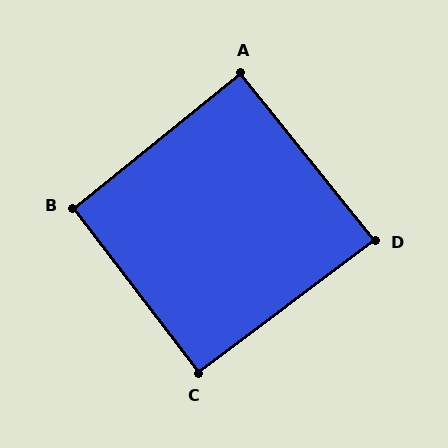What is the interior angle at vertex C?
Approximately 90 degrees (approximately right).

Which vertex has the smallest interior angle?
D, at approximately 88 degrees.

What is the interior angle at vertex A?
Approximately 90 degrees (approximately right).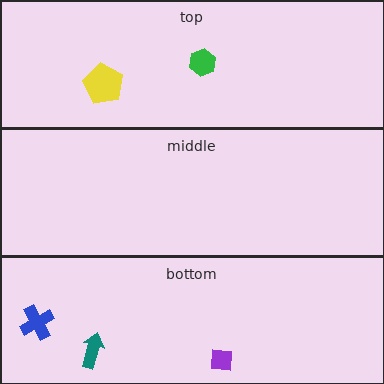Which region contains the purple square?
The bottom region.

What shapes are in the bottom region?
The purple square, the blue cross, the teal arrow.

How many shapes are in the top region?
2.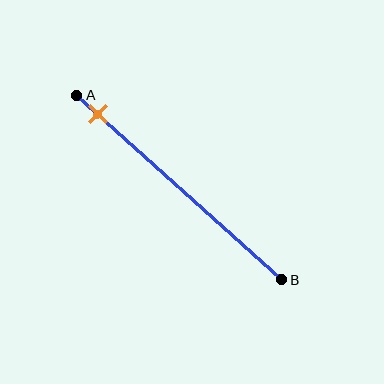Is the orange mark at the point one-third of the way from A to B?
No, the mark is at about 10% from A, not at the 33% one-third point.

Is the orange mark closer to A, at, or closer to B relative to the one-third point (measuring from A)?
The orange mark is closer to point A than the one-third point of segment AB.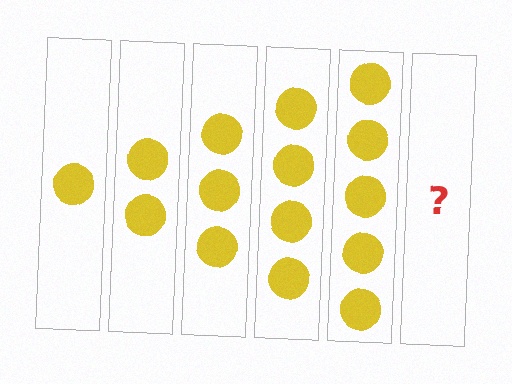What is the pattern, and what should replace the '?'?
The pattern is that each step adds one more circle. The '?' should be 6 circles.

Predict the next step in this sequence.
The next step is 6 circles.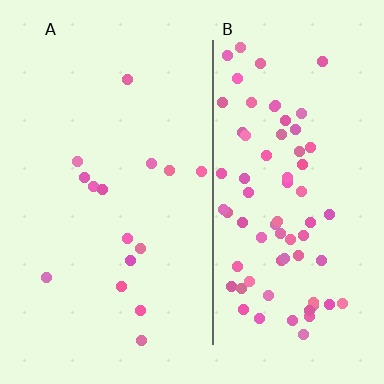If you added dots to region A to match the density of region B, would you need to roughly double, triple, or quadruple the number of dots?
Approximately quadruple.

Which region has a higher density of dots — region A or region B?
B (the right).